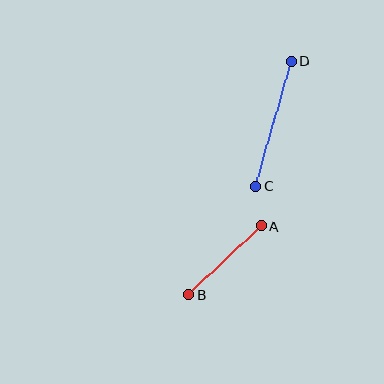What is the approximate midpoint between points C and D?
The midpoint is at approximately (274, 124) pixels.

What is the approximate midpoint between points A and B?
The midpoint is at approximately (225, 261) pixels.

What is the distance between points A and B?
The distance is approximately 100 pixels.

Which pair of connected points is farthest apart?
Points C and D are farthest apart.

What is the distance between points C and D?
The distance is approximately 130 pixels.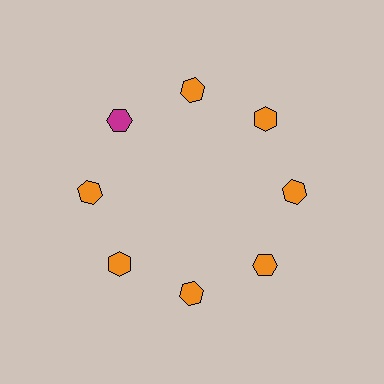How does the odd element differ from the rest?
It has a different color: magenta instead of orange.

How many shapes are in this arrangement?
There are 8 shapes arranged in a ring pattern.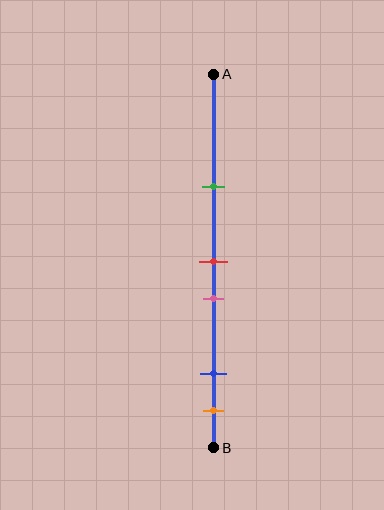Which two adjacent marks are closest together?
The red and pink marks are the closest adjacent pair.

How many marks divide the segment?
There are 5 marks dividing the segment.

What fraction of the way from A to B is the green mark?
The green mark is approximately 30% (0.3) of the way from A to B.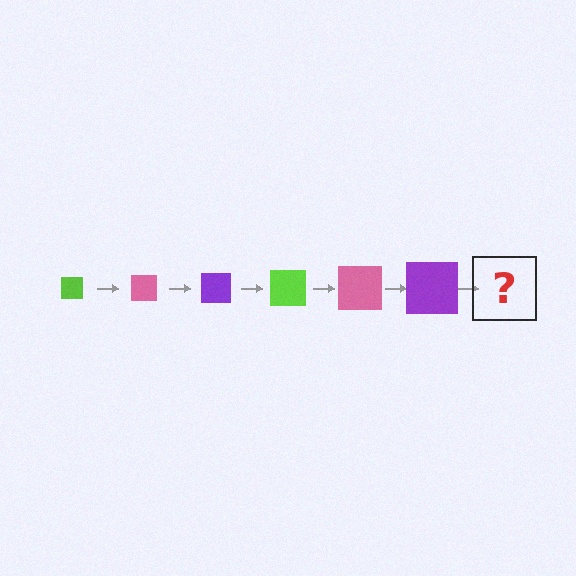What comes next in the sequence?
The next element should be a lime square, larger than the previous one.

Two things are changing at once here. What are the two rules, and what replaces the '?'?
The two rules are that the square grows larger each step and the color cycles through lime, pink, and purple. The '?' should be a lime square, larger than the previous one.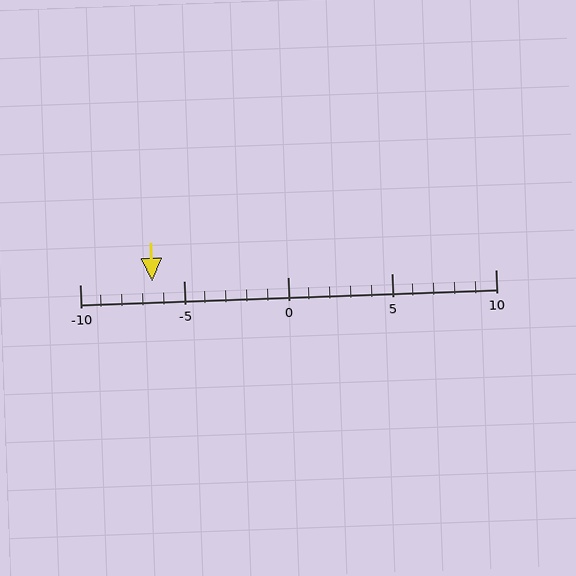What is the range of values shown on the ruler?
The ruler shows values from -10 to 10.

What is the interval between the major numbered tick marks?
The major tick marks are spaced 5 units apart.